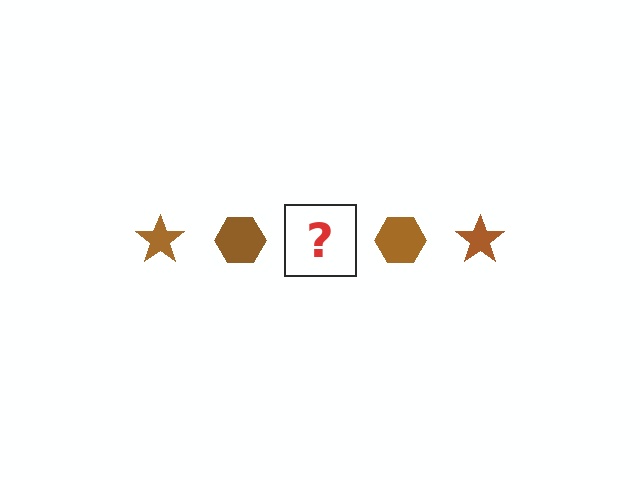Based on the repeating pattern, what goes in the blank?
The blank should be a brown star.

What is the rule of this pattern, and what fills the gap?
The rule is that the pattern cycles through star, hexagon shapes in brown. The gap should be filled with a brown star.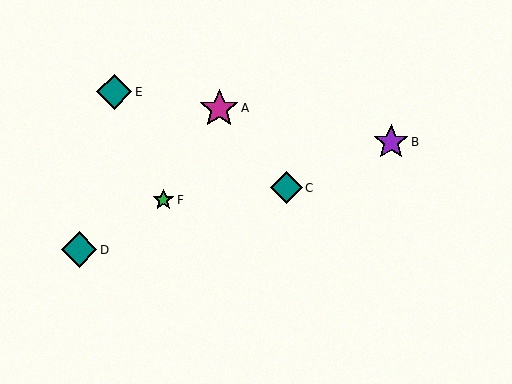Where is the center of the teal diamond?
The center of the teal diamond is at (79, 250).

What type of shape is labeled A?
Shape A is a magenta star.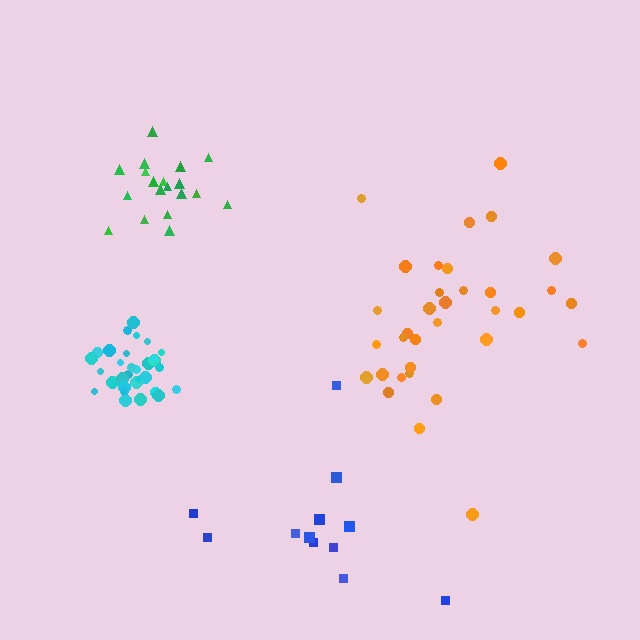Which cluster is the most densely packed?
Cyan.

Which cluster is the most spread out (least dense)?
Blue.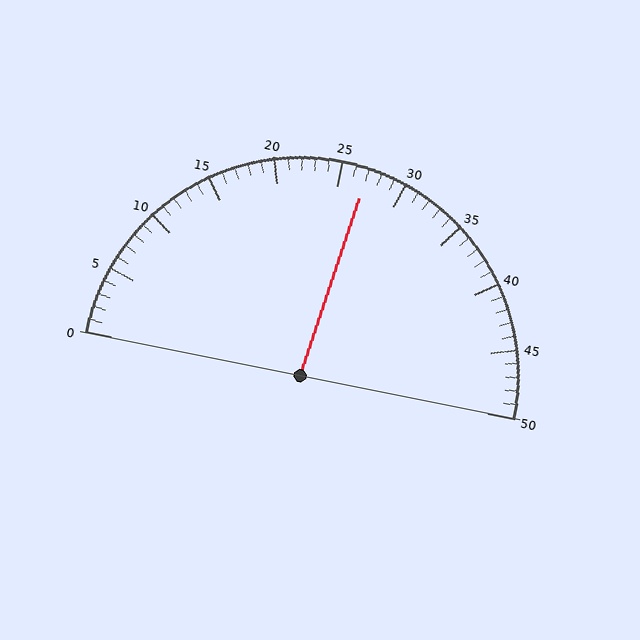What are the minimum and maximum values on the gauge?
The gauge ranges from 0 to 50.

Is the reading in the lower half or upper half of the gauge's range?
The reading is in the upper half of the range (0 to 50).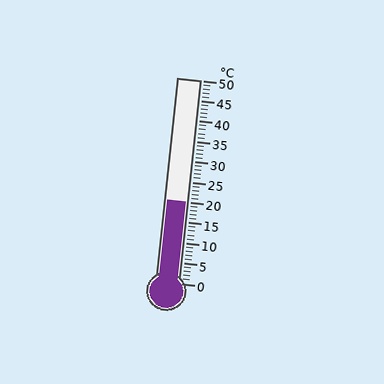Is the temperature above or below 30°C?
The temperature is below 30°C.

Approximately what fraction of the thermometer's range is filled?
The thermometer is filled to approximately 40% of its range.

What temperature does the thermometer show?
The thermometer shows approximately 20°C.